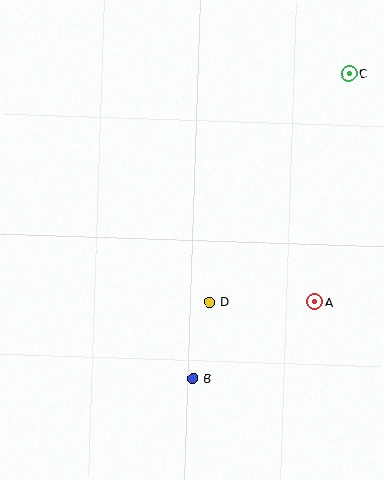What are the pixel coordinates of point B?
Point B is at (193, 378).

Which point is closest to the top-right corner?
Point C is closest to the top-right corner.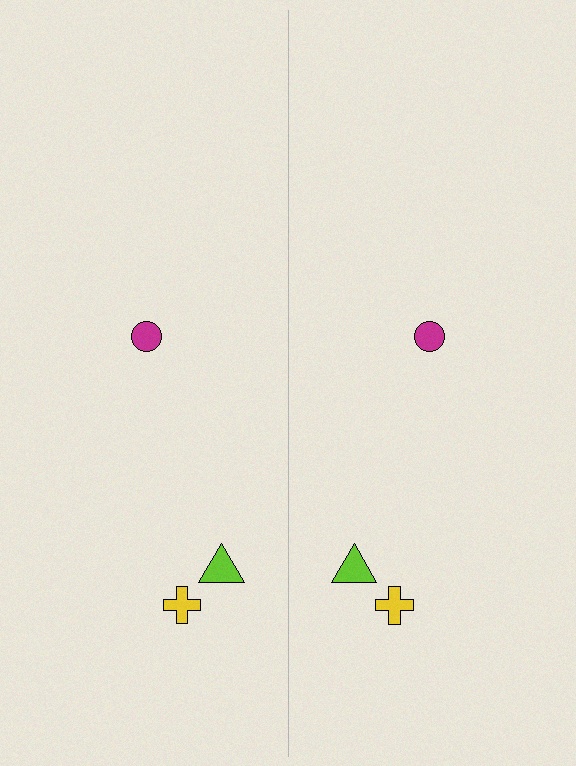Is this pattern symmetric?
Yes, this pattern has bilateral (reflection) symmetry.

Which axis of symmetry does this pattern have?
The pattern has a vertical axis of symmetry running through the center of the image.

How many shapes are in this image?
There are 6 shapes in this image.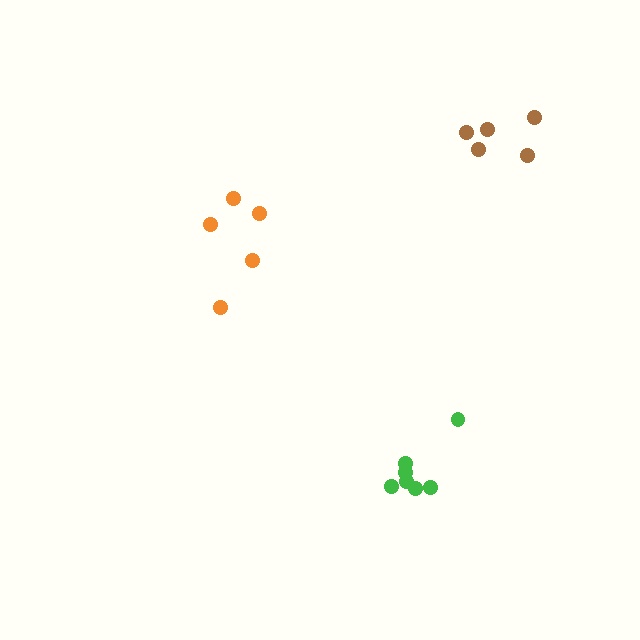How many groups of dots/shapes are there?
There are 3 groups.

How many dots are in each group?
Group 1: 5 dots, Group 2: 5 dots, Group 3: 7 dots (17 total).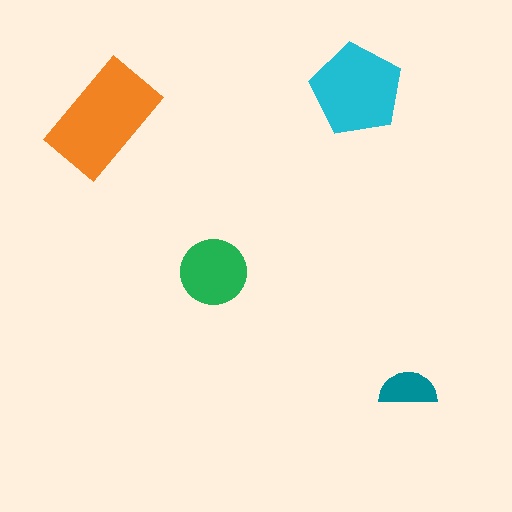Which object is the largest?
The orange rectangle.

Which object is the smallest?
The teal semicircle.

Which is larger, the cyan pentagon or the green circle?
The cyan pentagon.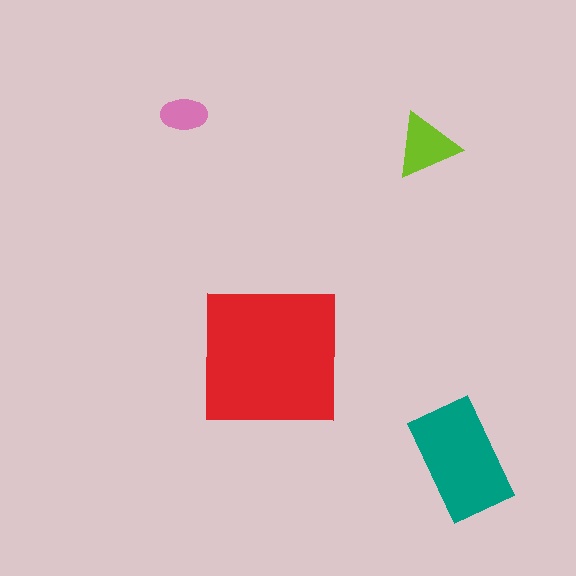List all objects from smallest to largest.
The pink ellipse, the lime triangle, the teal rectangle, the red square.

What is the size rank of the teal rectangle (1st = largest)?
2nd.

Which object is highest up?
The pink ellipse is topmost.